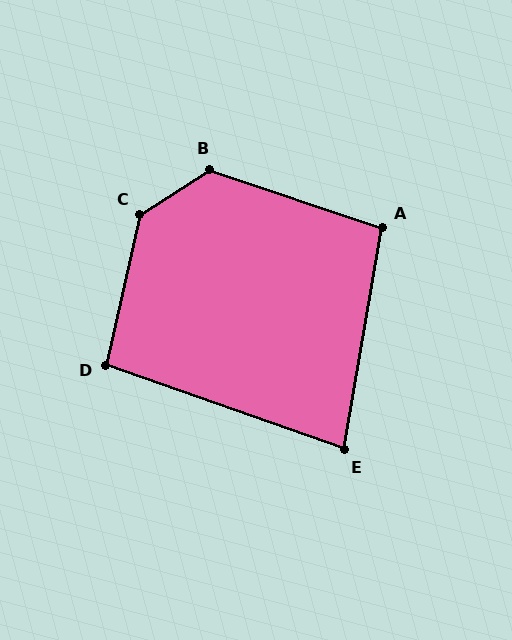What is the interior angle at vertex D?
Approximately 97 degrees (obtuse).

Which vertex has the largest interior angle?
C, at approximately 135 degrees.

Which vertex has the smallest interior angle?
E, at approximately 80 degrees.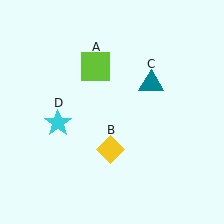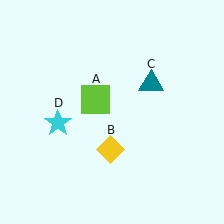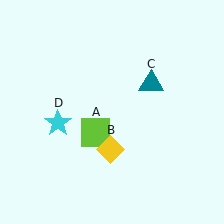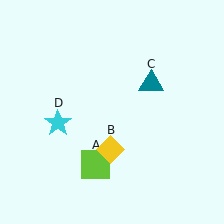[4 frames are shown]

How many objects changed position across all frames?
1 object changed position: lime square (object A).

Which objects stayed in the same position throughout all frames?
Yellow diamond (object B) and teal triangle (object C) and cyan star (object D) remained stationary.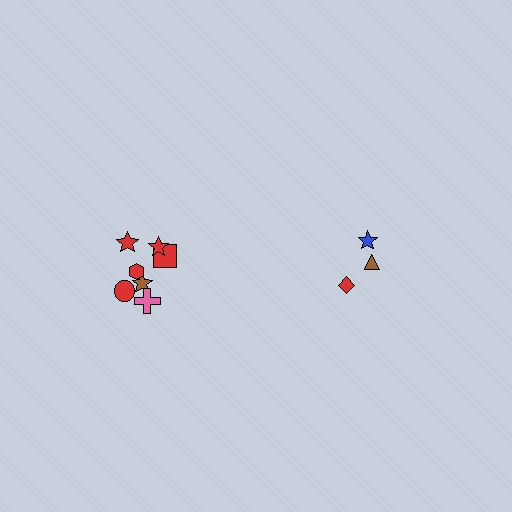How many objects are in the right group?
There are 3 objects.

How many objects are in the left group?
There are 7 objects.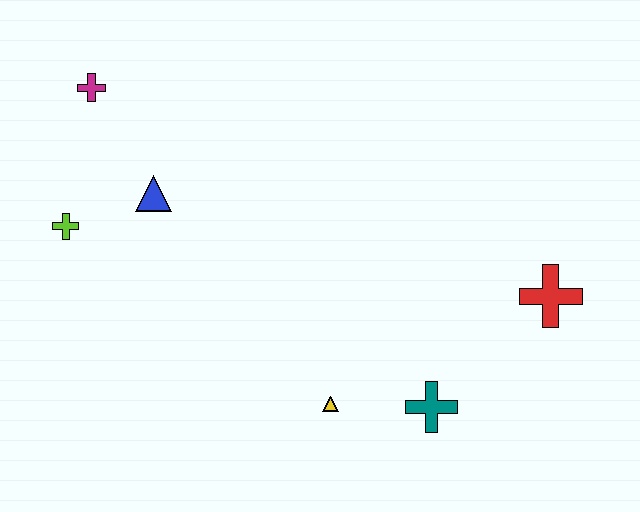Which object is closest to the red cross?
The teal cross is closest to the red cross.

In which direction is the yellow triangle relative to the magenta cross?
The yellow triangle is below the magenta cross.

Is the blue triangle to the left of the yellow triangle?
Yes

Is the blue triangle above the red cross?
Yes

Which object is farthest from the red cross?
The magenta cross is farthest from the red cross.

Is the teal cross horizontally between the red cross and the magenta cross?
Yes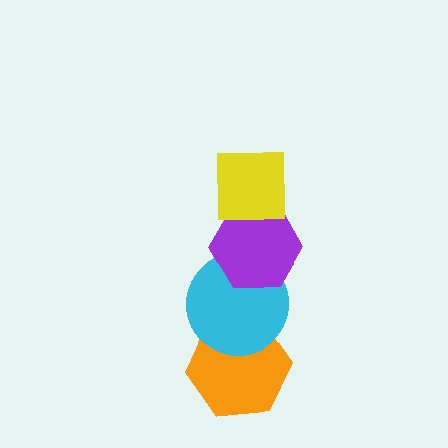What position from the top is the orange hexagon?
The orange hexagon is 4th from the top.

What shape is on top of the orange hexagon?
The cyan circle is on top of the orange hexagon.